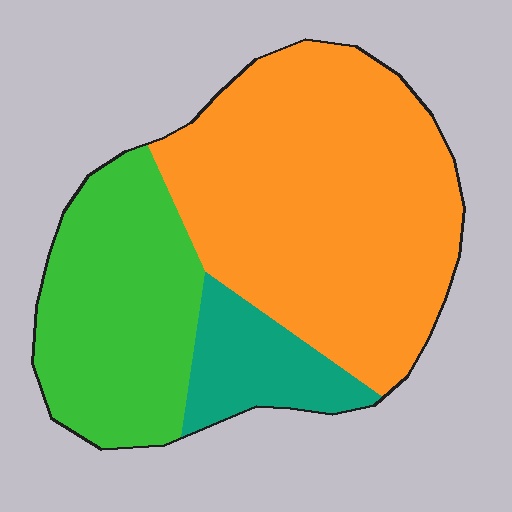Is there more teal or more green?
Green.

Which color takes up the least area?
Teal, at roughly 10%.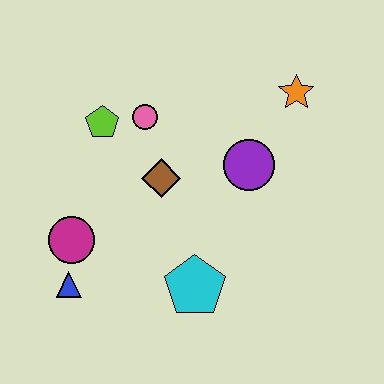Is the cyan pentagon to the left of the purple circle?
Yes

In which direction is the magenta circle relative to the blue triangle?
The magenta circle is above the blue triangle.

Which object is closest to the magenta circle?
The blue triangle is closest to the magenta circle.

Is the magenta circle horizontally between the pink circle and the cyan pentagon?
No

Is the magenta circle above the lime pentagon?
No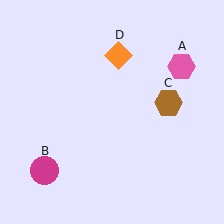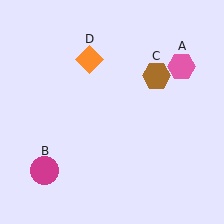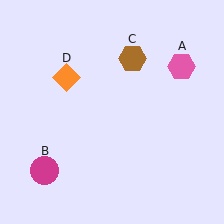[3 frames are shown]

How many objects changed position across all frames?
2 objects changed position: brown hexagon (object C), orange diamond (object D).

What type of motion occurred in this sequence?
The brown hexagon (object C), orange diamond (object D) rotated counterclockwise around the center of the scene.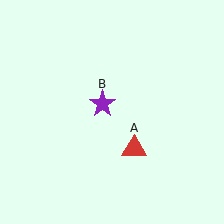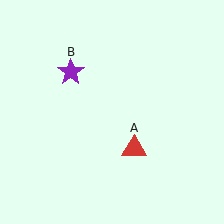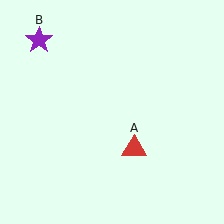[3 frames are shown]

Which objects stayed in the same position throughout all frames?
Red triangle (object A) remained stationary.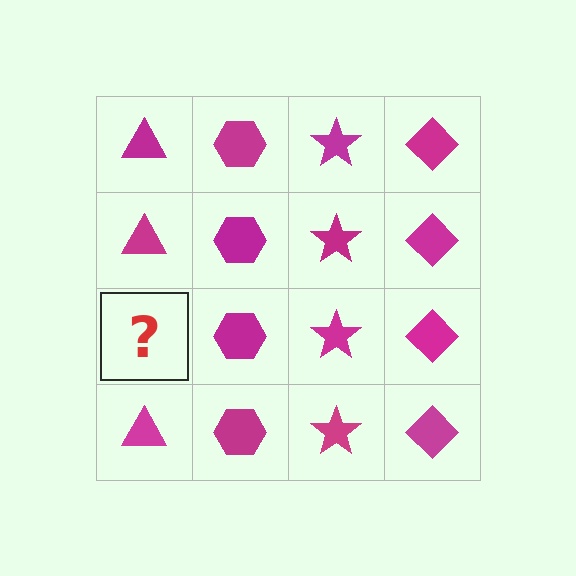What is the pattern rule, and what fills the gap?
The rule is that each column has a consistent shape. The gap should be filled with a magenta triangle.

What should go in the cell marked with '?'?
The missing cell should contain a magenta triangle.